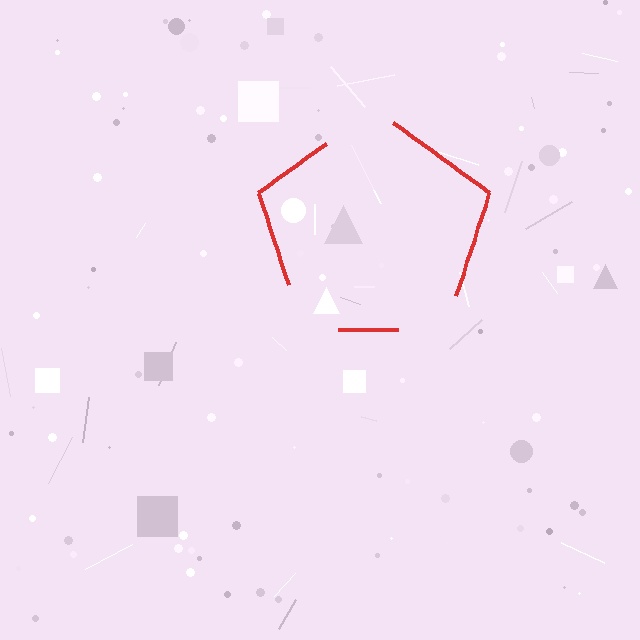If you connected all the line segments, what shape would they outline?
They would outline a pentagon.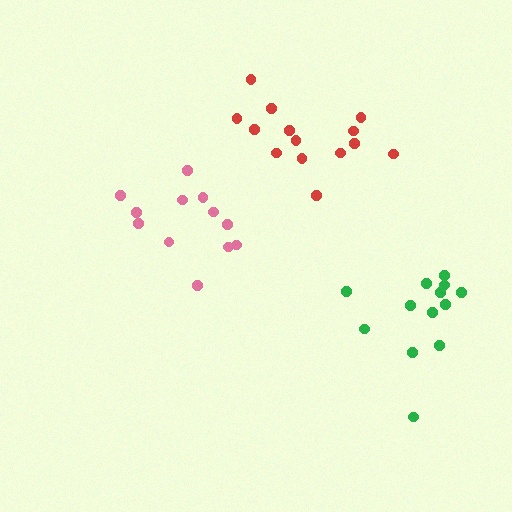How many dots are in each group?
Group 1: 13 dots, Group 2: 12 dots, Group 3: 14 dots (39 total).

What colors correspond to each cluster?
The clusters are colored: green, pink, red.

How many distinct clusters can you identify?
There are 3 distinct clusters.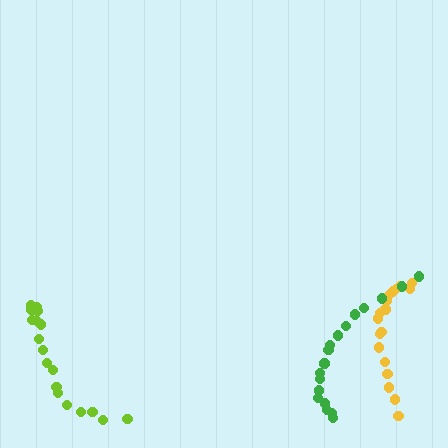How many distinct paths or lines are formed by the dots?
There are 3 distinct paths.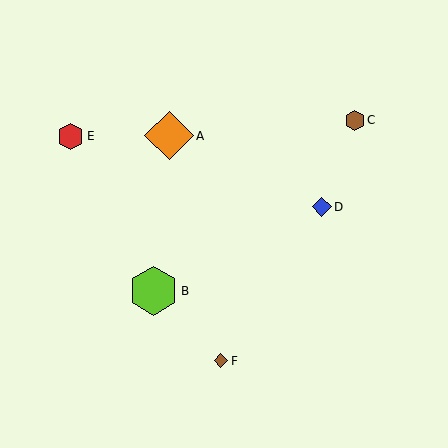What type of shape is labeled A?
Shape A is an orange diamond.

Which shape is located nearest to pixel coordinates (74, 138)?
The red hexagon (labeled E) at (70, 136) is nearest to that location.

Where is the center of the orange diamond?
The center of the orange diamond is at (169, 136).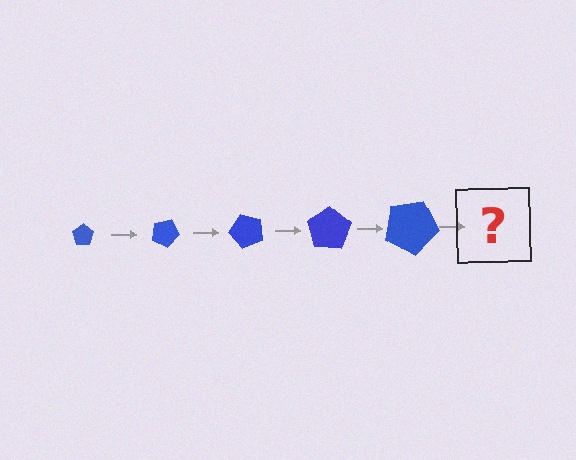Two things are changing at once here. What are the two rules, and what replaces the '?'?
The two rules are that the pentagon grows larger each step and it rotates 25 degrees each step. The '?' should be a pentagon, larger than the previous one and rotated 125 degrees from the start.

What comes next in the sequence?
The next element should be a pentagon, larger than the previous one and rotated 125 degrees from the start.